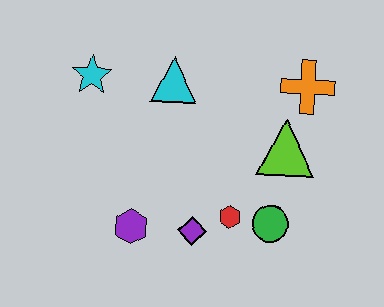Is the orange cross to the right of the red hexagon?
Yes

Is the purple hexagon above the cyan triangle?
No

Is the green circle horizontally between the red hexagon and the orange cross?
Yes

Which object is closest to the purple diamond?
The red hexagon is closest to the purple diamond.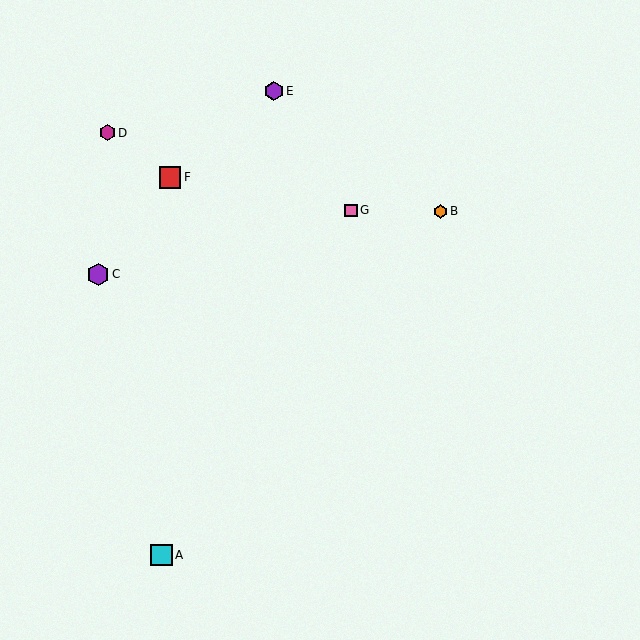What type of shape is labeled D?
Shape D is a magenta hexagon.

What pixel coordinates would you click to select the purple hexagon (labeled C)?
Click at (98, 274) to select the purple hexagon C.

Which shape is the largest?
The purple hexagon (labeled C) is the largest.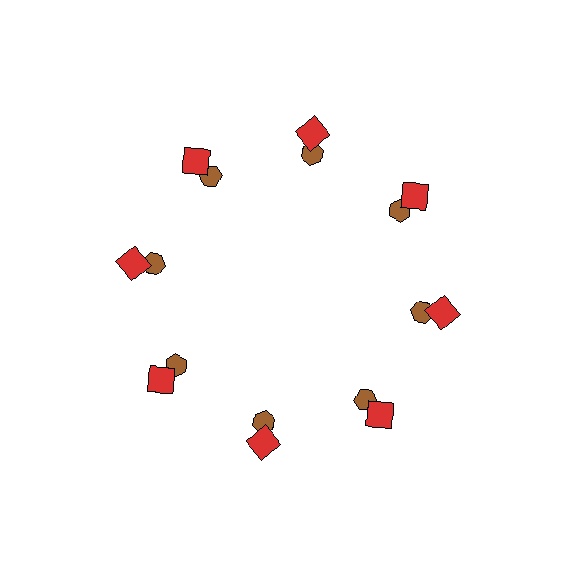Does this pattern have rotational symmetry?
Yes, this pattern has 8-fold rotational symmetry. It looks the same after rotating 45 degrees around the center.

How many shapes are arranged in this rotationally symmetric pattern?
There are 16 shapes, arranged in 8 groups of 2.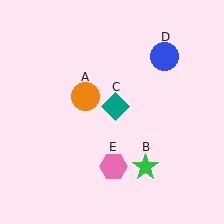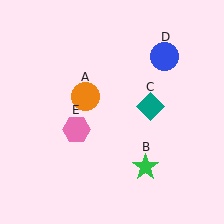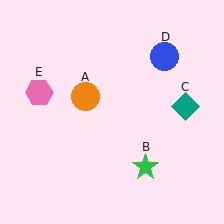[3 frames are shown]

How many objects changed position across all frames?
2 objects changed position: teal diamond (object C), pink hexagon (object E).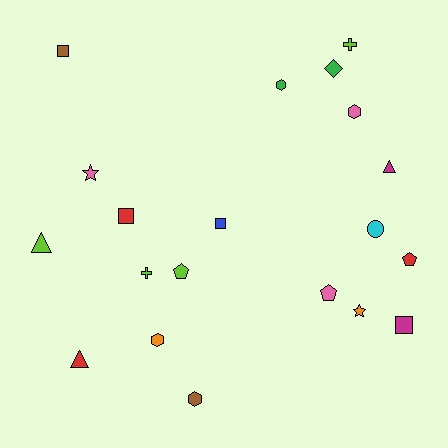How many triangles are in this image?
There are 3 triangles.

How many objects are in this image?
There are 20 objects.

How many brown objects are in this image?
There are 2 brown objects.